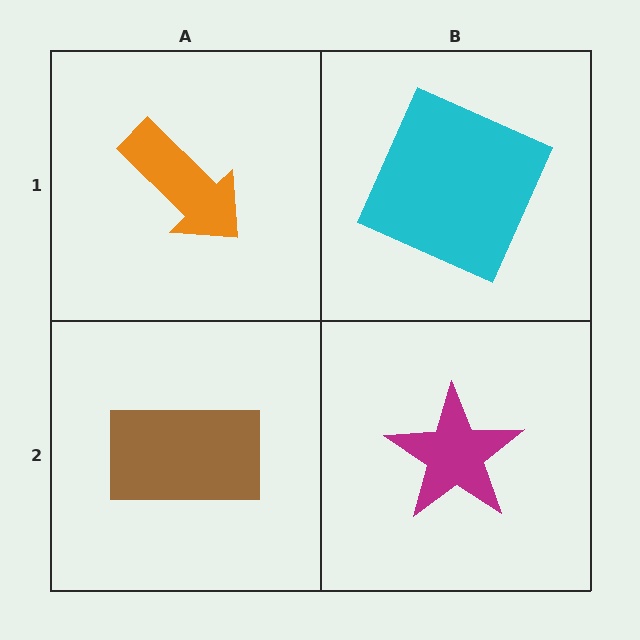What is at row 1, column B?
A cyan square.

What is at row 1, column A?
An orange arrow.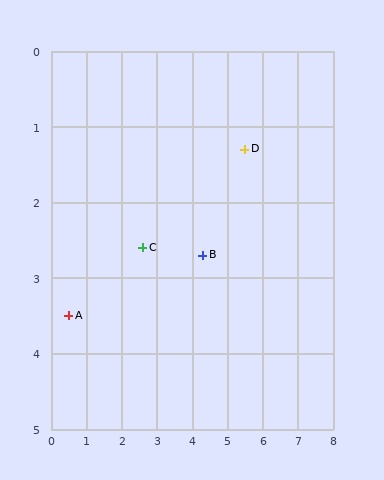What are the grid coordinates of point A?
Point A is at approximately (0.5, 3.5).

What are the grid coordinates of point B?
Point B is at approximately (4.3, 2.7).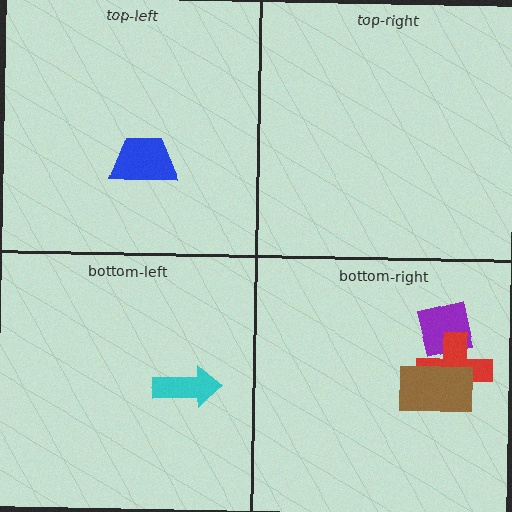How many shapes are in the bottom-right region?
3.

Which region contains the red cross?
The bottom-right region.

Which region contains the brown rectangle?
The bottom-right region.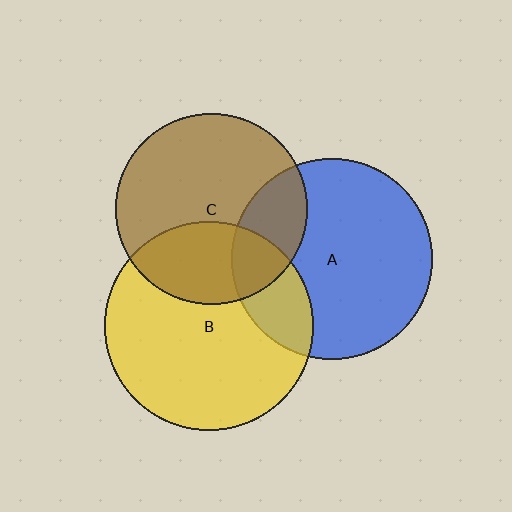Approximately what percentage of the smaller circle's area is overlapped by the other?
Approximately 35%.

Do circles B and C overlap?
Yes.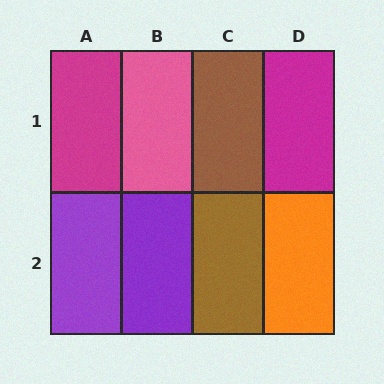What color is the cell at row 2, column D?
Orange.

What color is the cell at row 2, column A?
Purple.